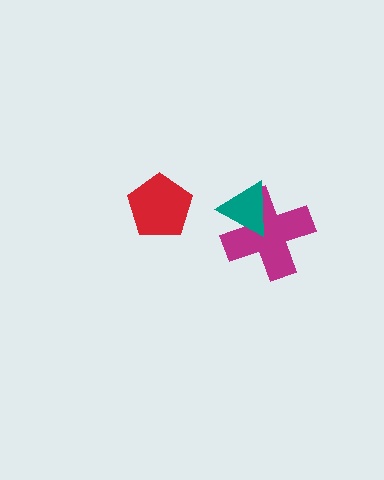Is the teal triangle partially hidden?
No, no other shape covers it.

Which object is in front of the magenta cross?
The teal triangle is in front of the magenta cross.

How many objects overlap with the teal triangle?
1 object overlaps with the teal triangle.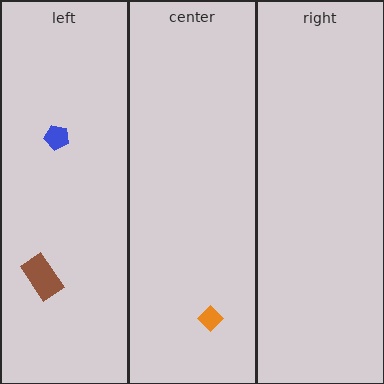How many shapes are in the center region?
1.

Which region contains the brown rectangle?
The left region.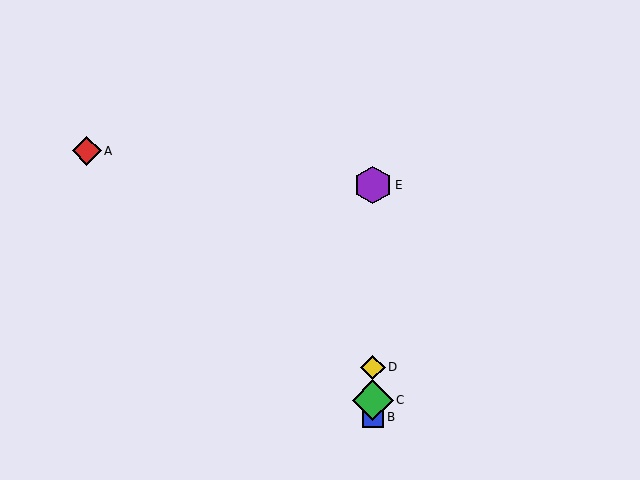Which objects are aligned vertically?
Objects B, C, D, E are aligned vertically.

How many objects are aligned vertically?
4 objects (B, C, D, E) are aligned vertically.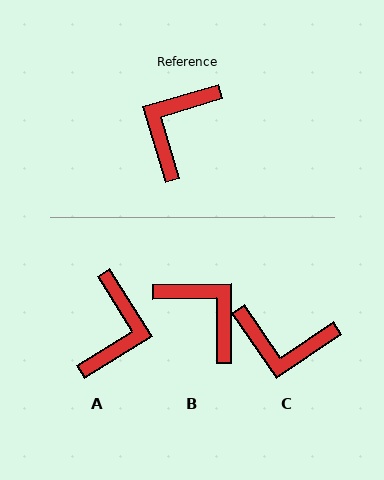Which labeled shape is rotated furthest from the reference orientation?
A, about 164 degrees away.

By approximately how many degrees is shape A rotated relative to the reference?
Approximately 164 degrees clockwise.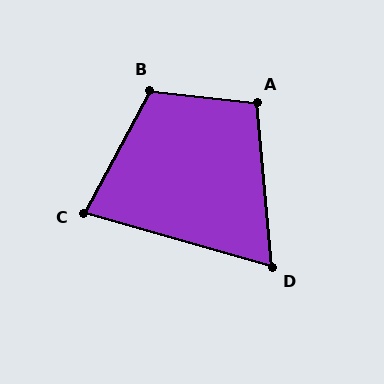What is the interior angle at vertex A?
Approximately 102 degrees (obtuse).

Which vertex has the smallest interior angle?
D, at approximately 69 degrees.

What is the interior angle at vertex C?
Approximately 78 degrees (acute).